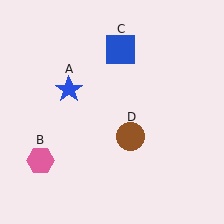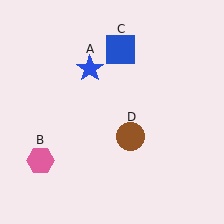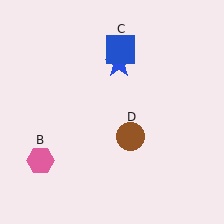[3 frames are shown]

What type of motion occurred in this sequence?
The blue star (object A) rotated clockwise around the center of the scene.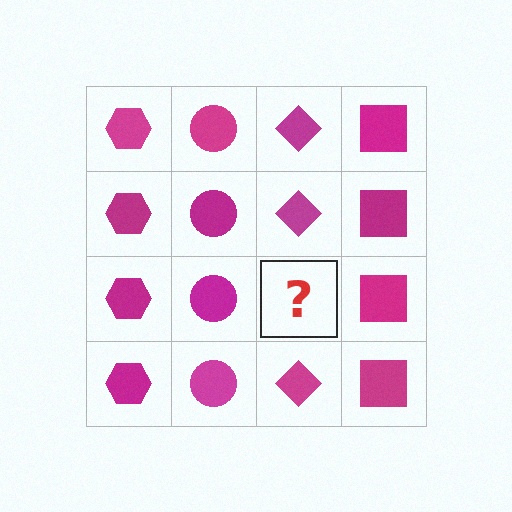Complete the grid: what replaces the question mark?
The question mark should be replaced with a magenta diamond.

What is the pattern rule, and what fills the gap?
The rule is that each column has a consistent shape. The gap should be filled with a magenta diamond.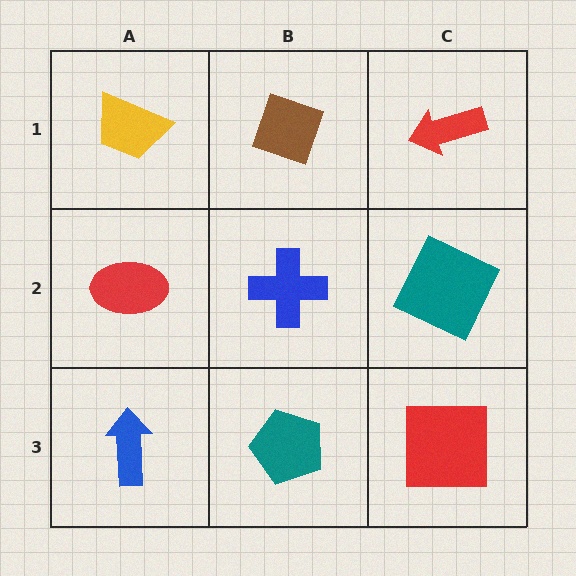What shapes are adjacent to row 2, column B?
A brown diamond (row 1, column B), a teal pentagon (row 3, column B), a red ellipse (row 2, column A), a teal square (row 2, column C).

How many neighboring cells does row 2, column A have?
3.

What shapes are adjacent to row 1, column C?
A teal square (row 2, column C), a brown diamond (row 1, column B).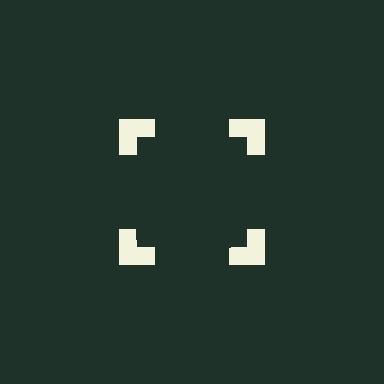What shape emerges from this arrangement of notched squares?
An illusory square — its edges are inferred from the aligned wedge cuts in the notched squares, not physically drawn.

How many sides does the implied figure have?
4 sides.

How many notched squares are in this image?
There are 4 — one at each vertex of the illusory square.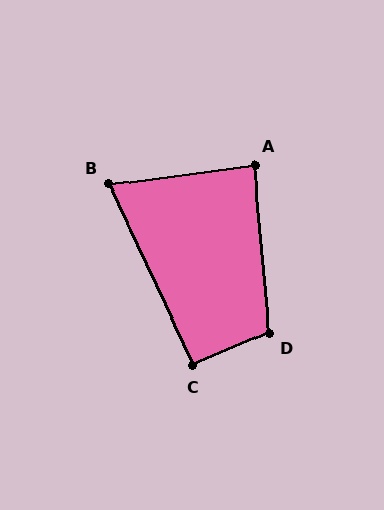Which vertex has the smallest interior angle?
B, at approximately 72 degrees.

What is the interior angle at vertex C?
Approximately 92 degrees (approximately right).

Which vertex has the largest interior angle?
D, at approximately 108 degrees.